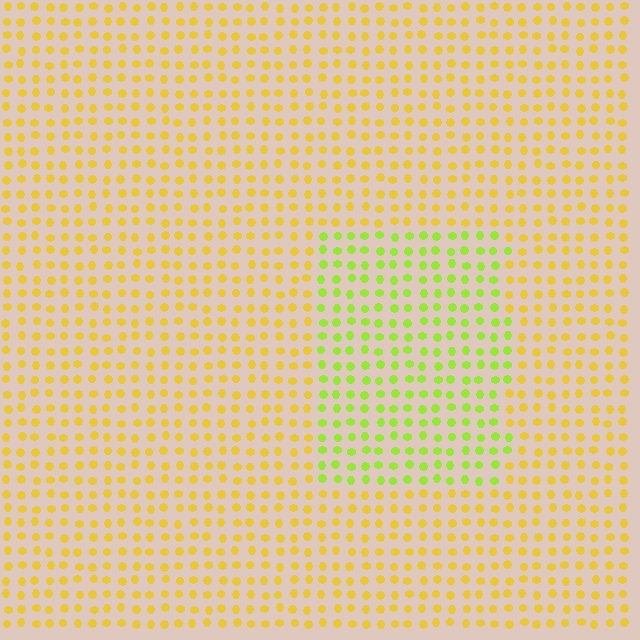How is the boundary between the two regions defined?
The boundary is defined purely by a slight shift in hue (about 40 degrees). Spacing, size, and orientation are identical on both sides.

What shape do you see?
I see a rectangle.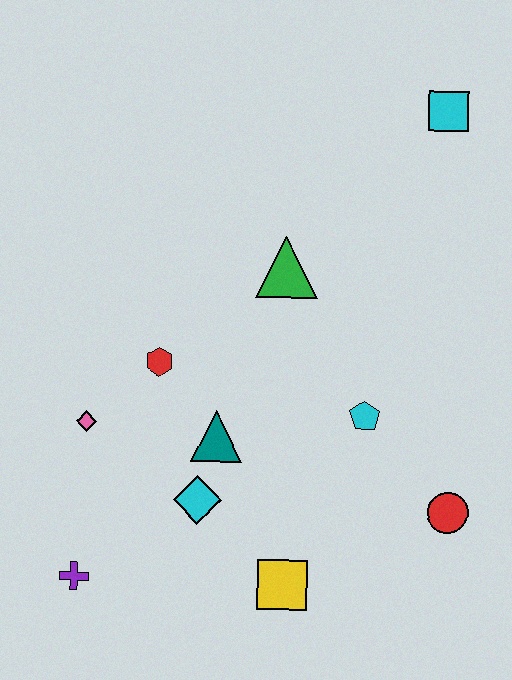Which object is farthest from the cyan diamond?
The cyan square is farthest from the cyan diamond.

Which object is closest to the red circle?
The cyan pentagon is closest to the red circle.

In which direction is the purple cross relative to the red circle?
The purple cross is to the left of the red circle.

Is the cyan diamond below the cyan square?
Yes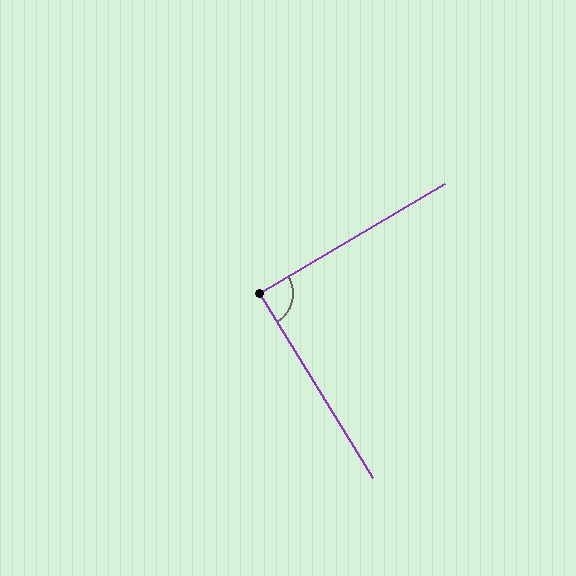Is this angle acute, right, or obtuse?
It is approximately a right angle.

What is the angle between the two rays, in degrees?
Approximately 89 degrees.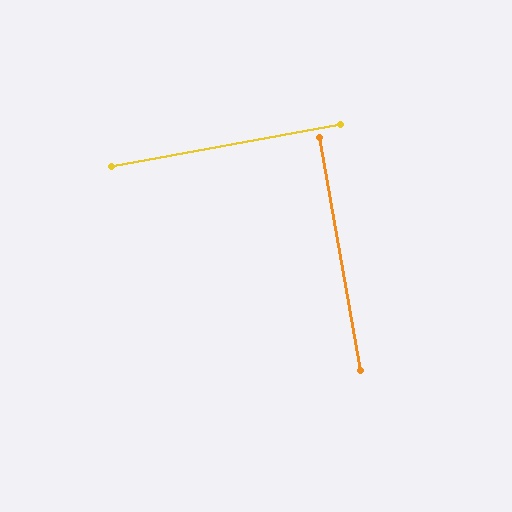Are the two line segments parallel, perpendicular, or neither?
Perpendicular — they meet at approximately 90°.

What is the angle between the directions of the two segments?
Approximately 90 degrees.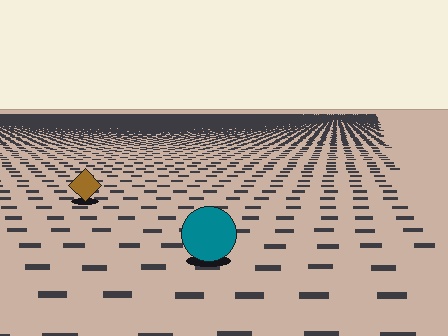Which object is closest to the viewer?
The teal circle is closest. The texture marks near it are larger and more spread out.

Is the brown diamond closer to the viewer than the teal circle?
No. The teal circle is closer — you can tell from the texture gradient: the ground texture is coarser near it.